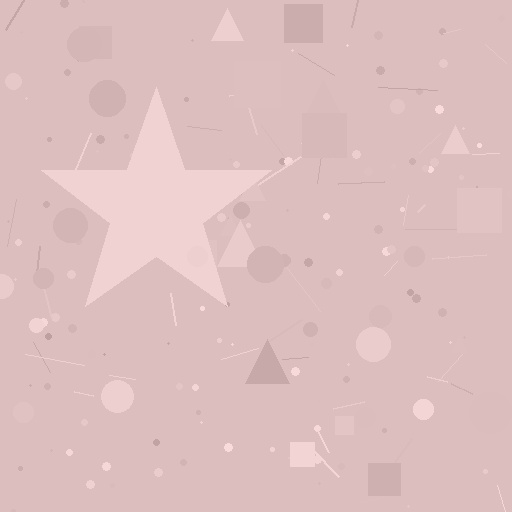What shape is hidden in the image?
A star is hidden in the image.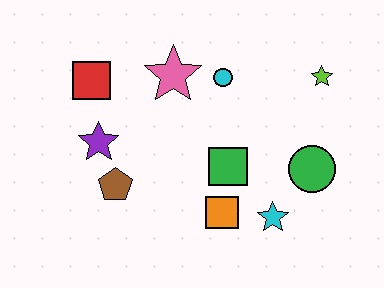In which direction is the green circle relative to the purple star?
The green circle is to the right of the purple star.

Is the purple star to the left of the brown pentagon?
Yes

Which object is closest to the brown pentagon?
The purple star is closest to the brown pentagon.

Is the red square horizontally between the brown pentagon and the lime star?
No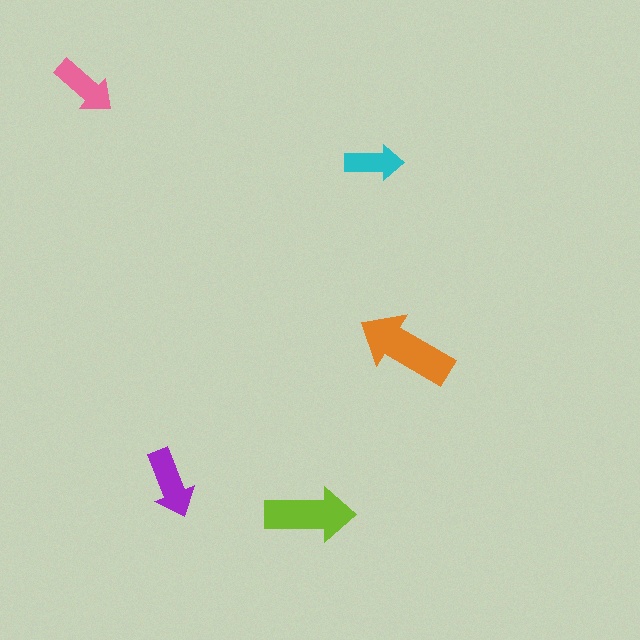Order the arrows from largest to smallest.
the orange one, the lime one, the purple one, the pink one, the cyan one.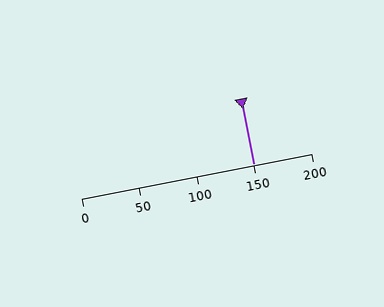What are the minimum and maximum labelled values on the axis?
The axis runs from 0 to 200.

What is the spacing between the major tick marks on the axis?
The major ticks are spaced 50 apart.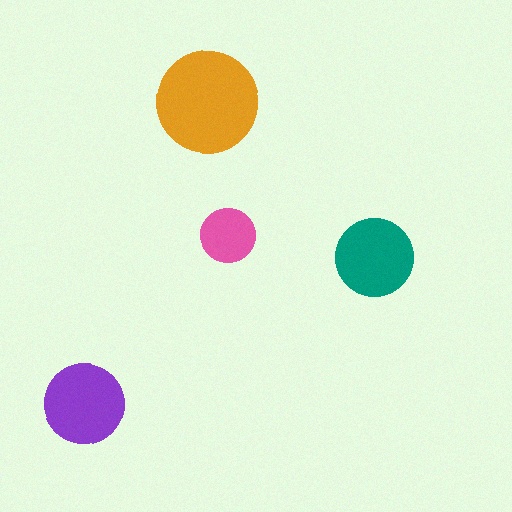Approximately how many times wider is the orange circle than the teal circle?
About 1.5 times wider.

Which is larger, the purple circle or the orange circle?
The orange one.